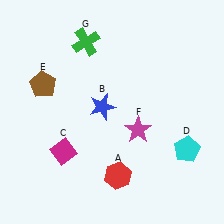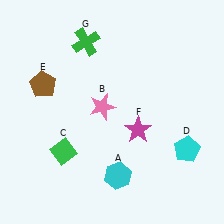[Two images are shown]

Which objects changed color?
A changed from red to cyan. B changed from blue to pink. C changed from magenta to green.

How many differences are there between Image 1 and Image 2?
There are 3 differences between the two images.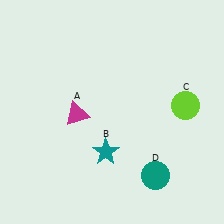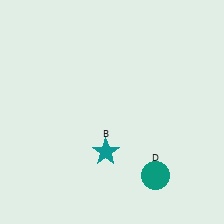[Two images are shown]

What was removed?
The lime circle (C), the magenta triangle (A) were removed in Image 2.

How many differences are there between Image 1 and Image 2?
There are 2 differences between the two images.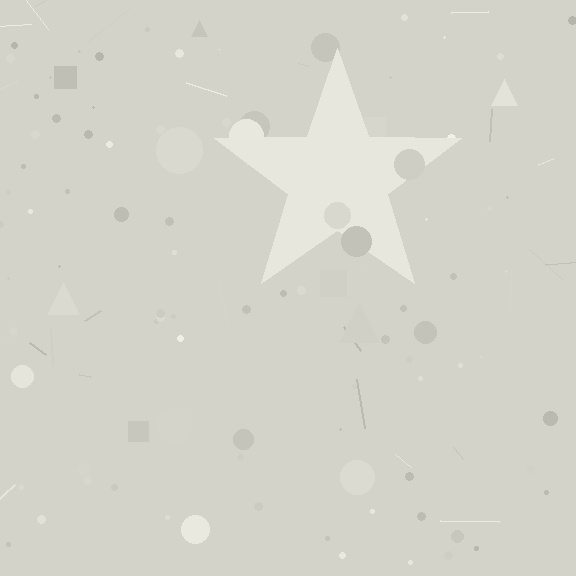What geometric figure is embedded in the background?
A star is embedded in the background.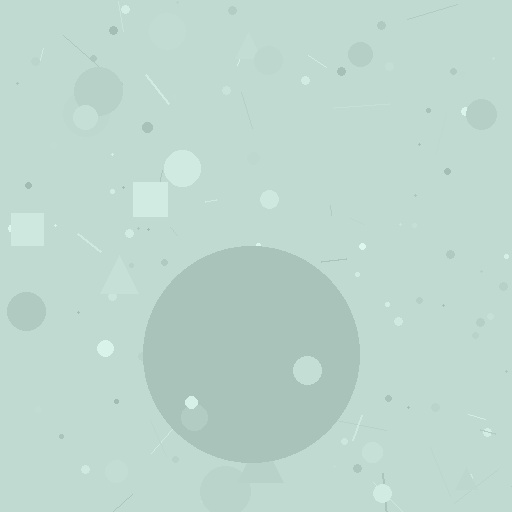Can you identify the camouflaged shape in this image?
The camouflaged shape is a circle.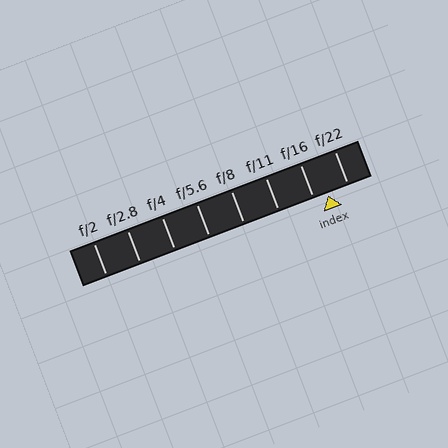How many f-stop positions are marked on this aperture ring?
There are 8 f-stop positions marked.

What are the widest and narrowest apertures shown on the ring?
The widest aperture shown is f/2 and the narrowest is f/22.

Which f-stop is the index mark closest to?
The index mark is closest to f/16.